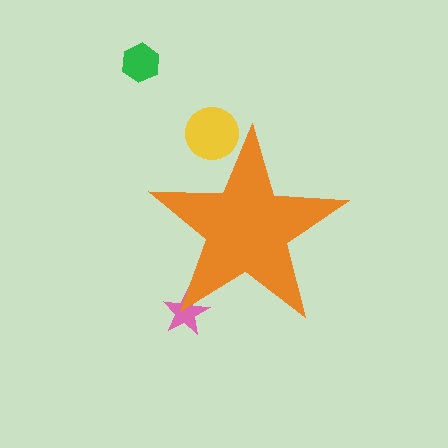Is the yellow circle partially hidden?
Yes, the yellow circle is partially hidden behind the orange star.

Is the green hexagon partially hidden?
No, the green hexagon is fully visible.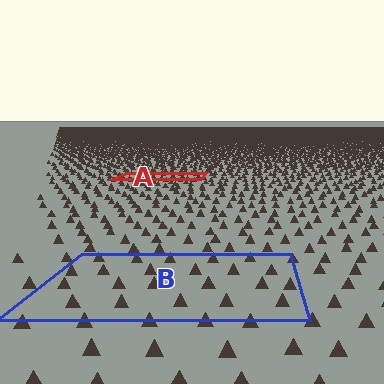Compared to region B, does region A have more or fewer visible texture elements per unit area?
Region A has more texture elements per unit area — they are packed more densely because it is farther away.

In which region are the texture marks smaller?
The texture marks are smaller in region A, because it is farther away.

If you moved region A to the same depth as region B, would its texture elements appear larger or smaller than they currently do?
They would appear larger. At a closer depth, the same texture elements are projected at a bigger on-screen size.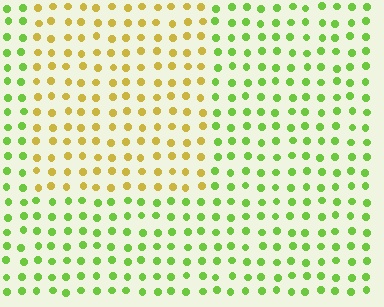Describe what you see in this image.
The image is filled with small lime elements in a uniform arrangement. A rectangle-shaped region is visible where the elements are tinted to a slightly different hue, forming a subtle color boundary.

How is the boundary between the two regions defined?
The boundary is defined purely by a slight shift in hue (about 49 degrees). Spacing, size, and orientation are identical on both sides.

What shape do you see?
I see a rectangle.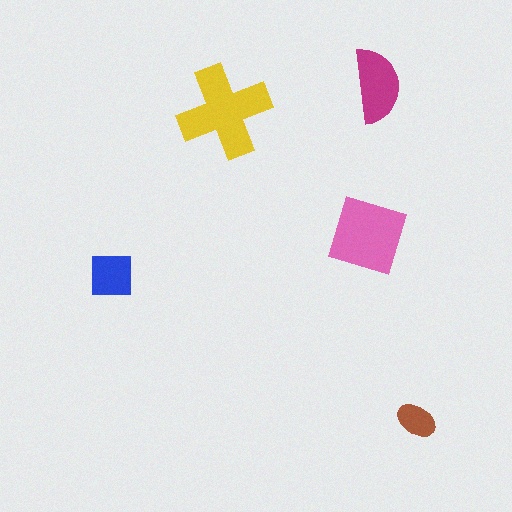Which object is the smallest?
The brown ellipse.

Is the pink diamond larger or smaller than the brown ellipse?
Larger.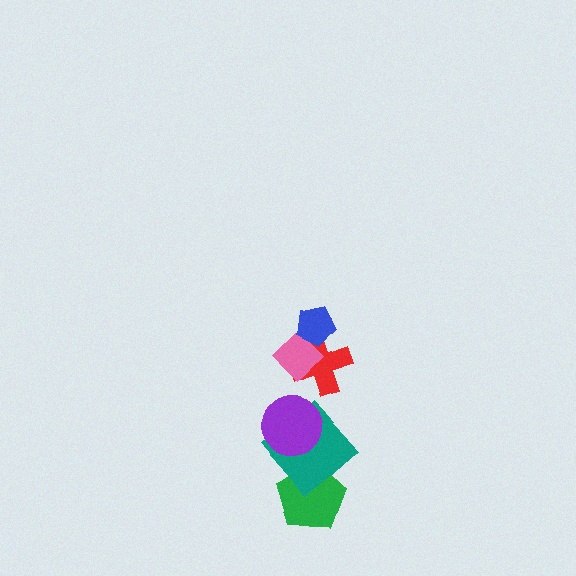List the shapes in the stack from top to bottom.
From top to bottom: the blue pentagon, the pink diamond, the red cross, the purple circle, the teal diamond, the green pentagon.